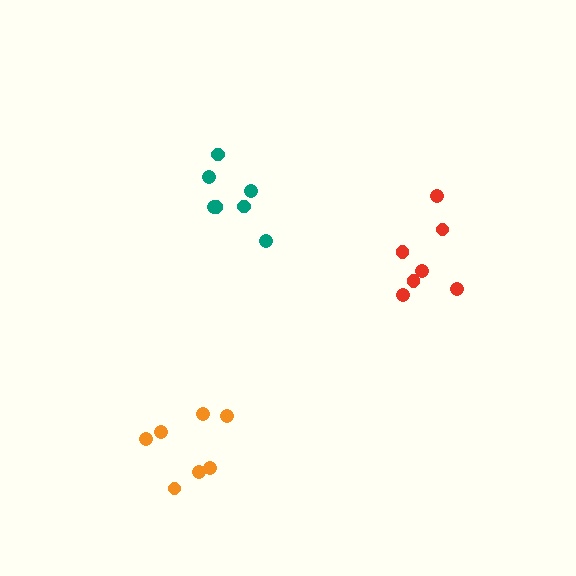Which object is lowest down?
The orange cluster is bottommost.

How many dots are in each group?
Group 1: 7 dots, Group 2: 7 dots, Group 3: 7 dots (21 total).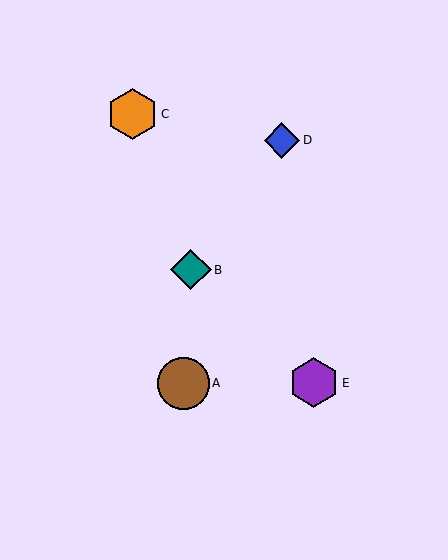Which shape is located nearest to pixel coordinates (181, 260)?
The teal diamond (labeled B) at (191, 270) is nearest to that location.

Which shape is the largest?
The brown circle (labeled A) is the largest.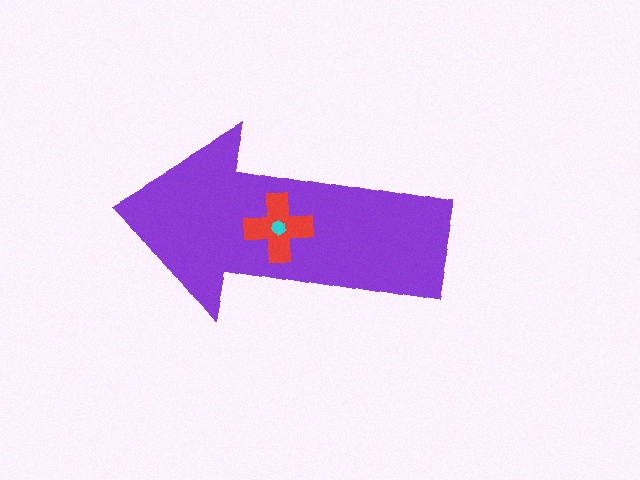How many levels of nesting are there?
3.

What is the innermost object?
The cyan hexagon.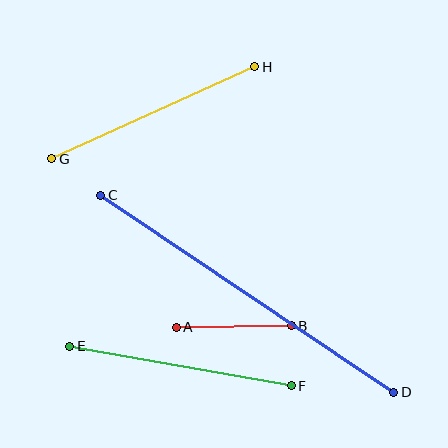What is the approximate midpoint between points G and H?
The midpoint is at approximately (153, 113) pixels.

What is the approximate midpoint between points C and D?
The midpoint is at approximately (247, 294) pixels.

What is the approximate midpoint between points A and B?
The midpoint is at approximately (234, 326) pixels.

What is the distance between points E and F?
The distance is approximately 225 pixels.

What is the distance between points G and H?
The distance is approximately 223 pixels.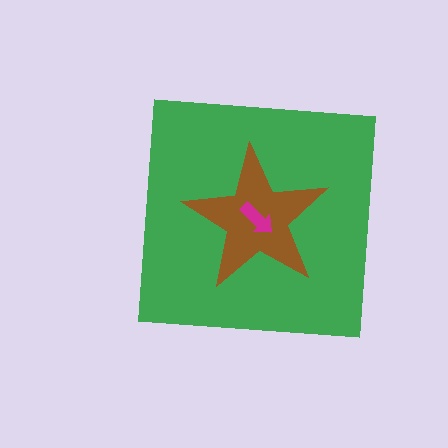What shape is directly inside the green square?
The brown star.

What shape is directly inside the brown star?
The magenta arrow.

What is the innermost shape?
The magenta arrow.